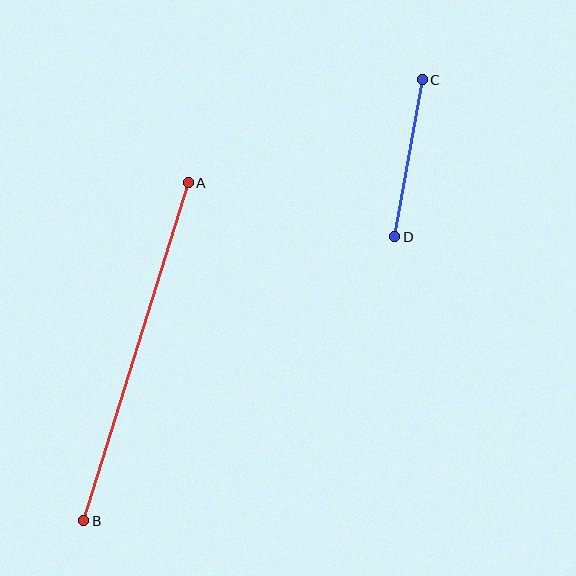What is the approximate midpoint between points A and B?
The midpoint is at approximately (136, 352) pixels.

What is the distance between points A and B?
The distance is approximately 354 pixels.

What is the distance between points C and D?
The distance is approximately 159 pixels.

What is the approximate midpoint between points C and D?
The midpoint is at approximately (409, 158) pixels.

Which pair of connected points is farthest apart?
Points A and B are farthest apart.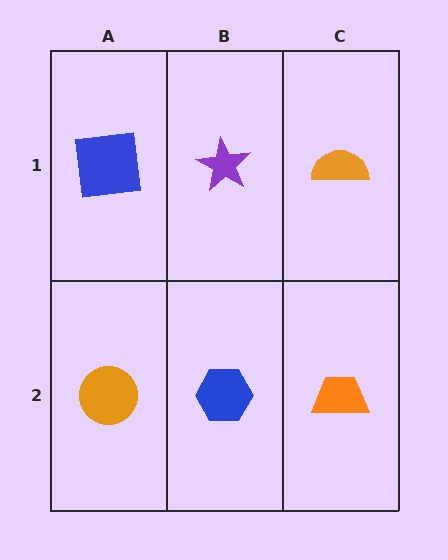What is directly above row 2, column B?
A purple star.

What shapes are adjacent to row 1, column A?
An orange circle (row 2, column A), a purple star (row 1, column B).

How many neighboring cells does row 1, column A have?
2.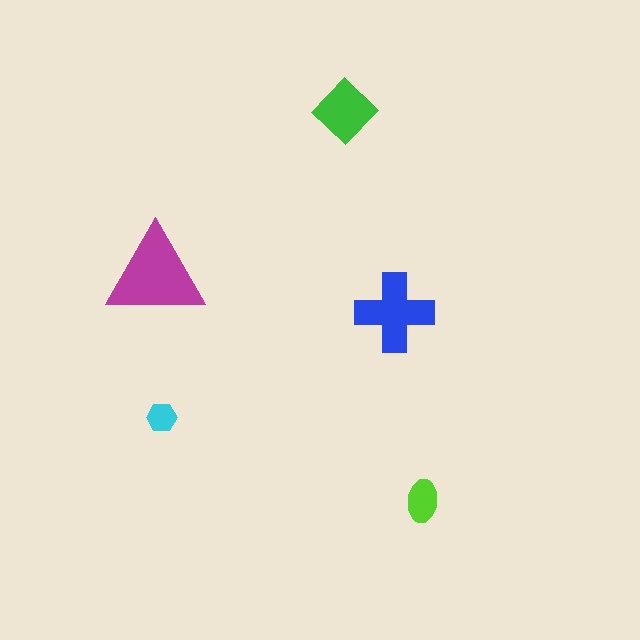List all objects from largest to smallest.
The magenta triangle, the blue cross, the green diamond, the lime ellipse, the cyan hexagon.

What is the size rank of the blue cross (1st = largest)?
2nd.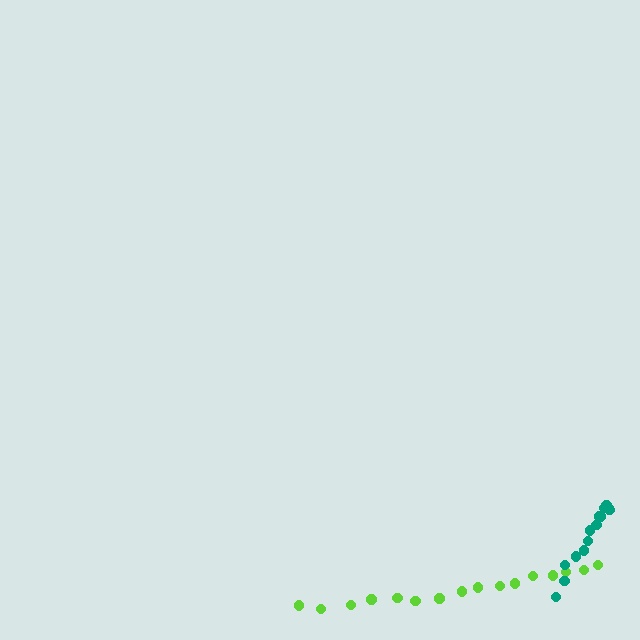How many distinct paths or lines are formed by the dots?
There are 2 distinct paths.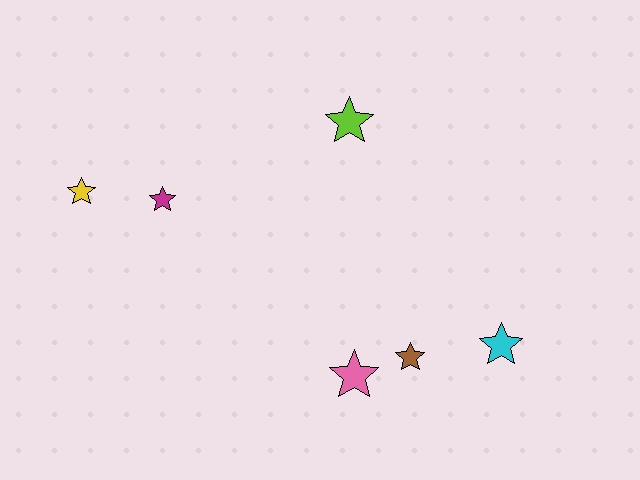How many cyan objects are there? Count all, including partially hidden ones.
There is 1 cyan object.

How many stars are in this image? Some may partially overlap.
There are 6 stars.